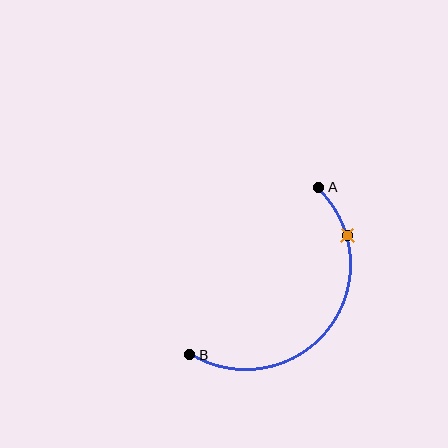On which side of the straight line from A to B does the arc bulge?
The arc bulges below and to the right of the straight line connecting A and B.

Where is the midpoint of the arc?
The arc midpoint is the point on the curve farthest from the straight line joining A and B. It sits below and to the right of that line.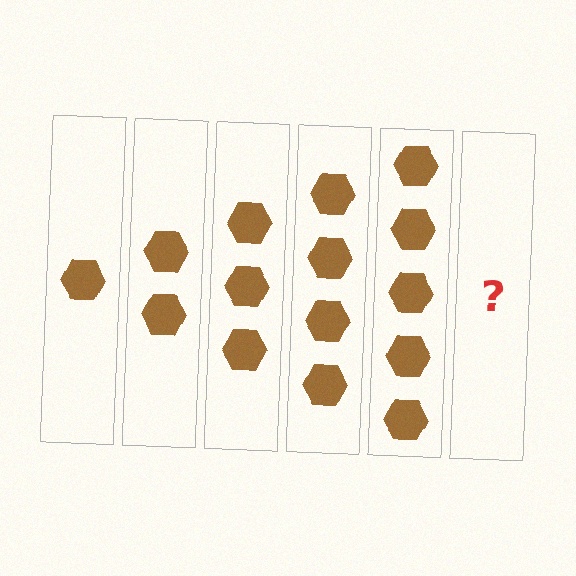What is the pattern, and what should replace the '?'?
The pattern is that each step adds one more hexagon. The '?' should be 6 hexagons.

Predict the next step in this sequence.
The next step is 6 hexagons.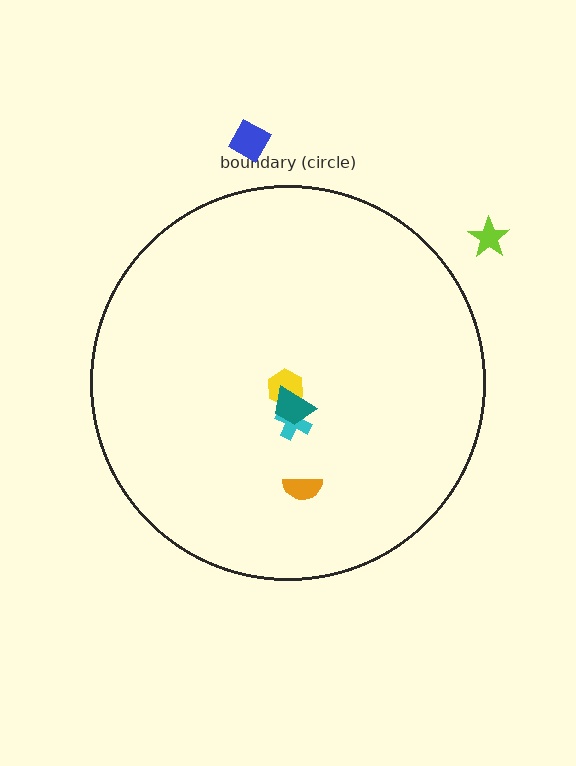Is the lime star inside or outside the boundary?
Outside.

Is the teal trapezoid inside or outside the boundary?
Inside.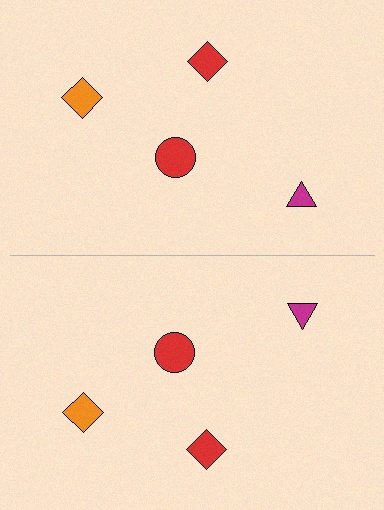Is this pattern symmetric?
Yes, this pattern has bilateral (reflection) symmetry.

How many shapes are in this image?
There are 8 shapes in this image.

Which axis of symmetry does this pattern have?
The pattern has a horizontal axis of symmetry running through the center of the image.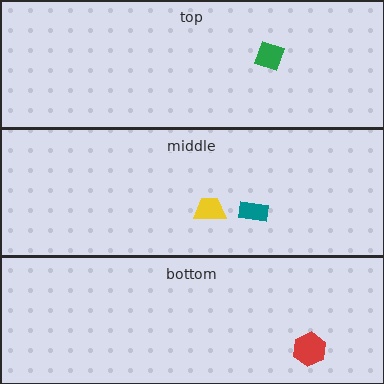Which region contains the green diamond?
The top region.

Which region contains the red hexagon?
The bottom region.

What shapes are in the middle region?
The yellow trapezoid, the teal rectangle.